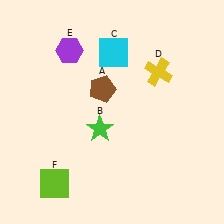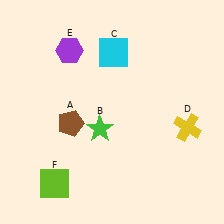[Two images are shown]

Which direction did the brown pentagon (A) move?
The brown pentagon (A) moved down.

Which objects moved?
The objects that moved are: the brown pentagon (A), the yellow cross (D).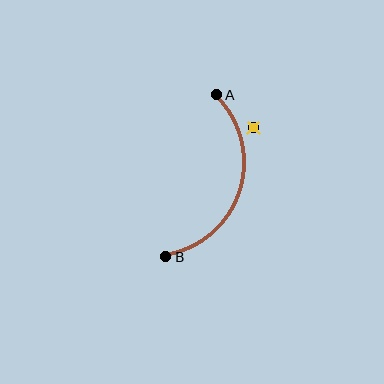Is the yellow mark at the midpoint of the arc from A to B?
No — the yellow mark does not lie on the arc at all. It sits slightly outside the curve.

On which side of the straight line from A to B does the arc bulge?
The arc bulges to the right of the straight line connecting A and B.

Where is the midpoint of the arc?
The arc midpoint is the point on the curve farthest from the straight line joining A and B. It sits to the right of that line.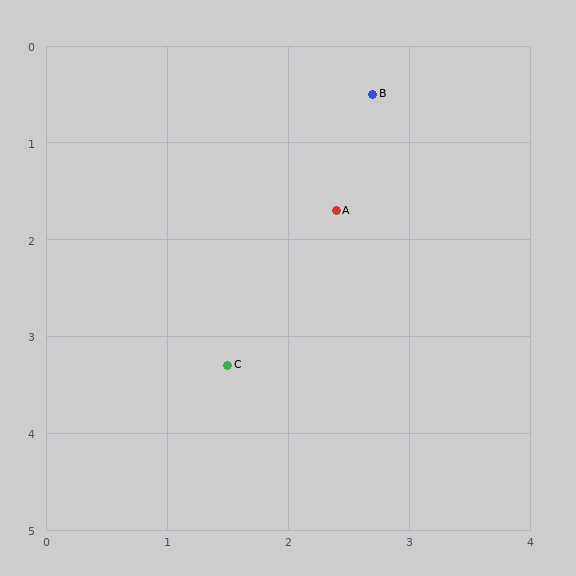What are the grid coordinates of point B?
Point B is at approximately (2.7, 0.5).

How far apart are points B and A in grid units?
Points B and A are about 1.2 grid units apart.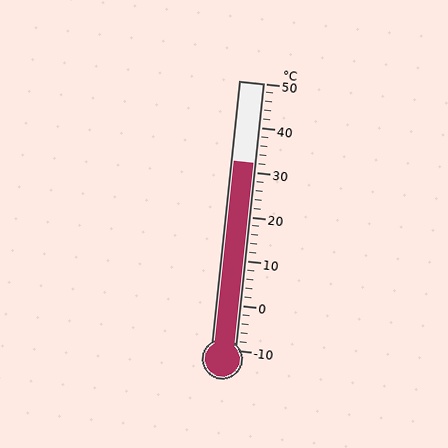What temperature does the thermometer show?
The thermometer shows approximately 32°C.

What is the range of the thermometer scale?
The thermometer scale ranges from -10°C to 50°C.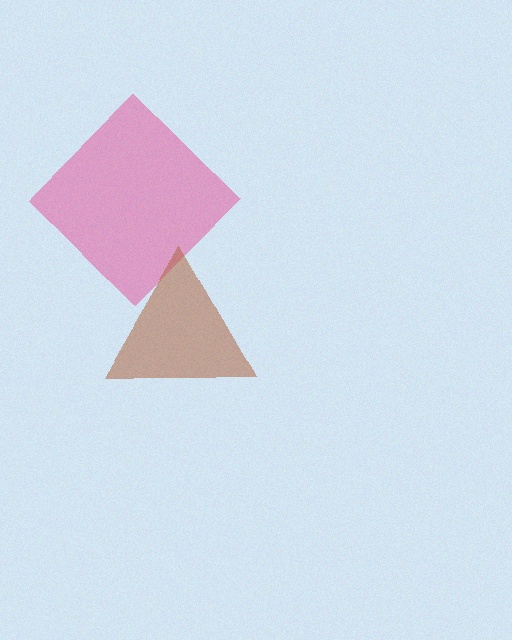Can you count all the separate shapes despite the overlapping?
Yes, there are 2 separate shapes.